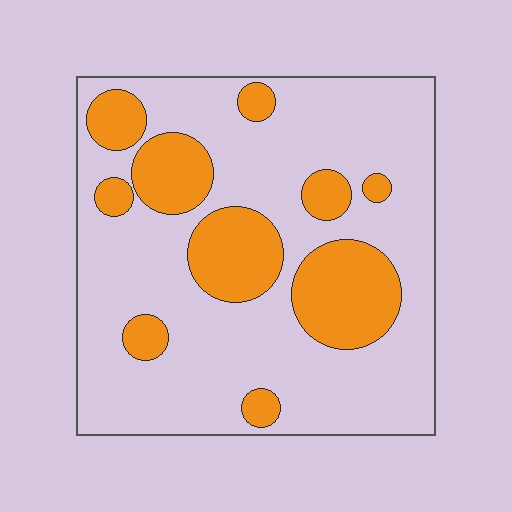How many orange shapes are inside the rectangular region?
10.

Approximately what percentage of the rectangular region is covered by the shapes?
Approximately 25%.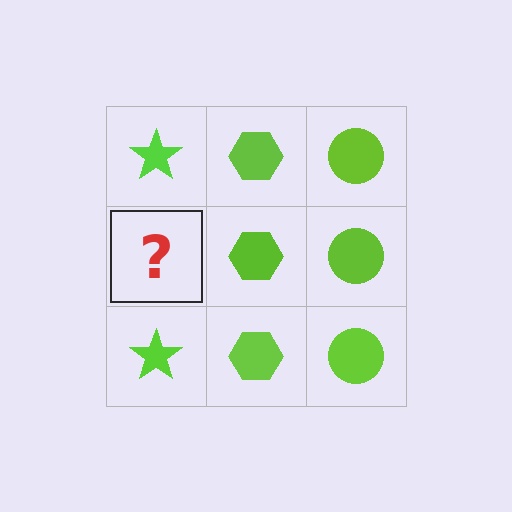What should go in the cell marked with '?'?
The missing cell should contain a lime star.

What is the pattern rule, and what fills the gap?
The rule is that each column has a consistent shape. The gap should be filled with a lime star.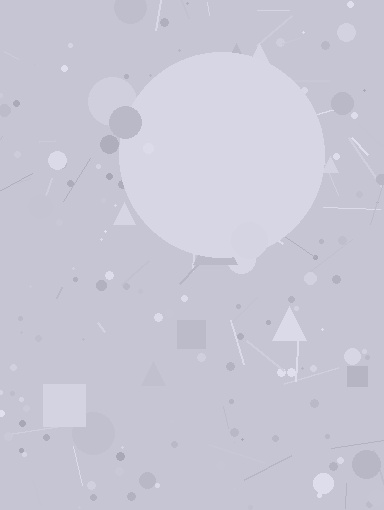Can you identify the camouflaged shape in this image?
The camouflaged shape is a circle.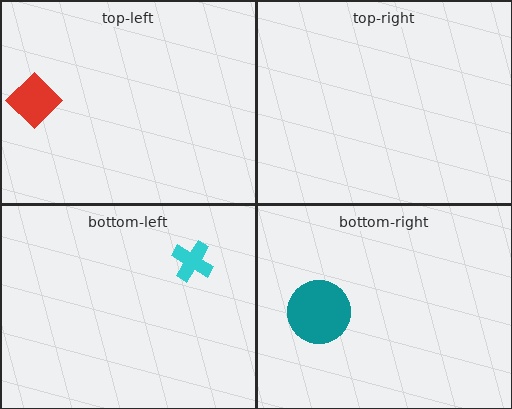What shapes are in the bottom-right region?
The teal circle.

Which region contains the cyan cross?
The bottom-left region.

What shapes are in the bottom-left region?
The cyan cross.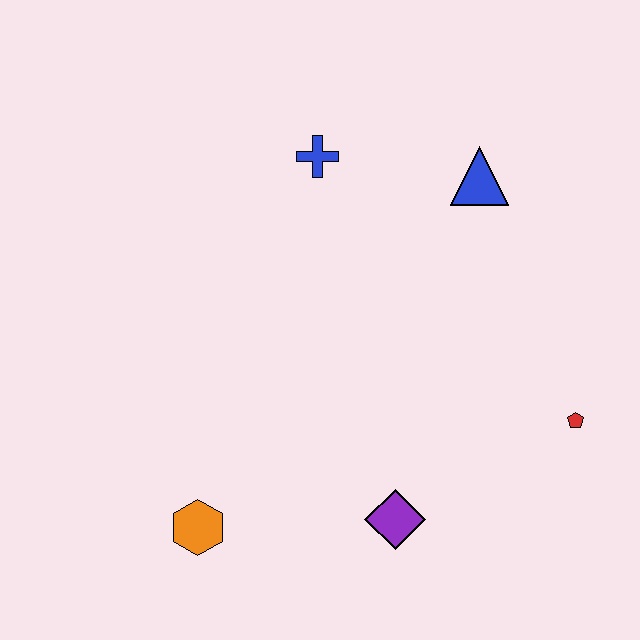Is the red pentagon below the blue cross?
Yes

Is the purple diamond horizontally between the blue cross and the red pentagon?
Yes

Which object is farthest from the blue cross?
The orange hexagon is farthest from the blue cross.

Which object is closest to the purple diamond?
The orange hexagon is closest to the purple diamond.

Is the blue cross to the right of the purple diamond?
No